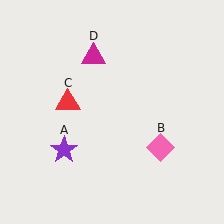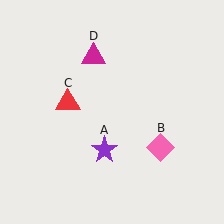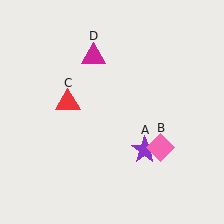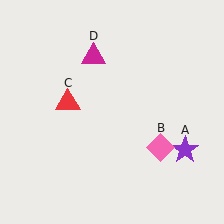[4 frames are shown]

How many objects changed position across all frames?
1 object changed position: purple star (object A).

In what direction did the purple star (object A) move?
The purple star (object A) moved right.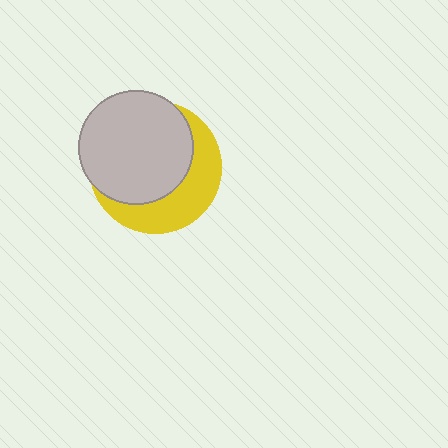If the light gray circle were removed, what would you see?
You would see the complete yellow circle.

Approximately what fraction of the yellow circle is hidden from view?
Roughly 62% of the yellow circle is hidden behind the light gray circle.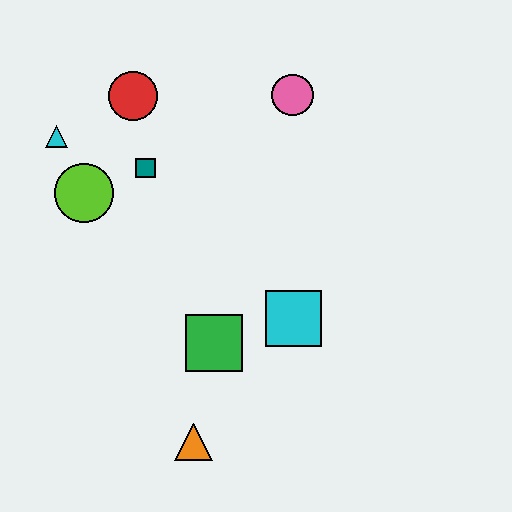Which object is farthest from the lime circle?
The orange triangle is farthest from the lime circle.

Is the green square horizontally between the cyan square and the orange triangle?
Yes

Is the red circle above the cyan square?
Yes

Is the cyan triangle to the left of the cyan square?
Yes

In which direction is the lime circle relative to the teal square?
The lime circle is to the left of the teal square.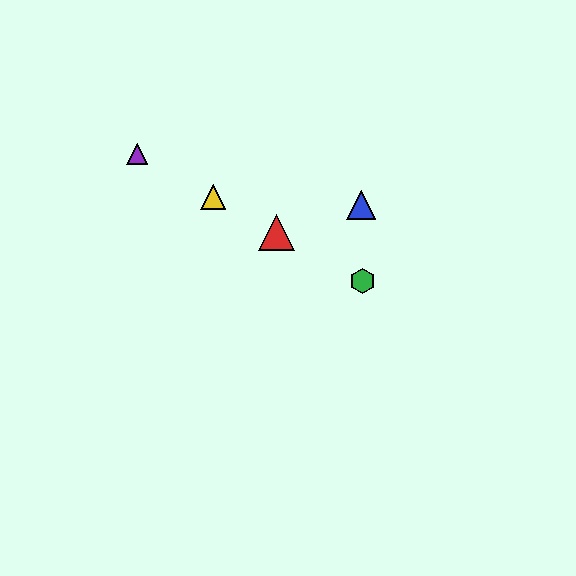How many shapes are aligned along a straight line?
4 shapes (the red triangle, the green hexagon, the yellow triangle, the purple triangle) are aligned along a straight line.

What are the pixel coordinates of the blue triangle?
The blue triangle is at (361, 205).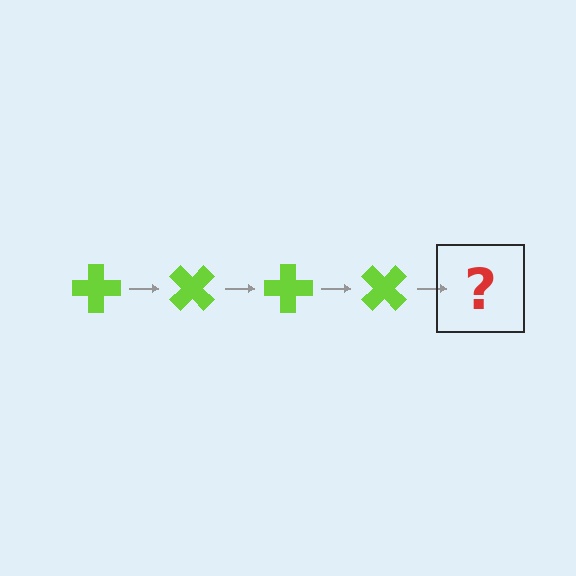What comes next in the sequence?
The next element should be a lime cross rotated 180 degrees.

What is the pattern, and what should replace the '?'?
The pattern is that the cross rotates 45 degrees each step. The '?' should be a lime cross rotated 180 degrees.